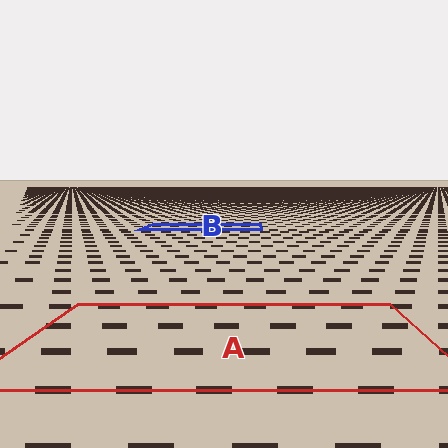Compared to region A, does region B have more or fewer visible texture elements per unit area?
Region B has more texture elements per unit area — they are packed more densely because it is farther away.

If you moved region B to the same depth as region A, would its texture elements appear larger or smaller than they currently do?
They would appear larger. At a closer depth, the same texture elements are projected at a bigger on-screen size.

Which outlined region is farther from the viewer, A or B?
Region B is farther from the viewer — the texture elements inside it appear smaller and more densely packed.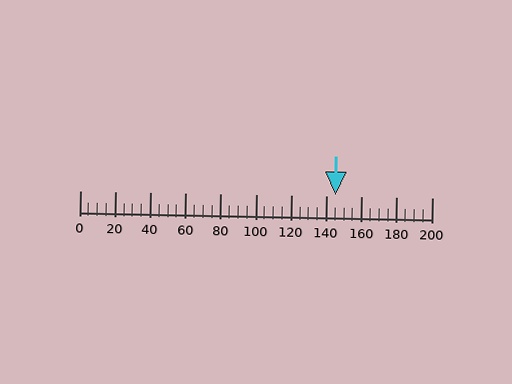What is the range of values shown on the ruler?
The ruler shows values from 0 to 200.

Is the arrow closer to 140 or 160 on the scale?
The arrow is closer to 140.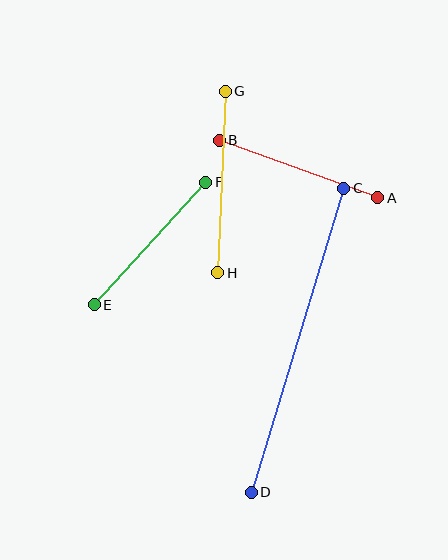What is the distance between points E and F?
The distance is approximately 166 pixels.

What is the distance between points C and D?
The distance is approximately 318 pixels.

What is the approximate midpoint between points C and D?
The midpoint is at approximately (298, 340) pixels.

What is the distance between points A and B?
The distance is approximately 169 pixels.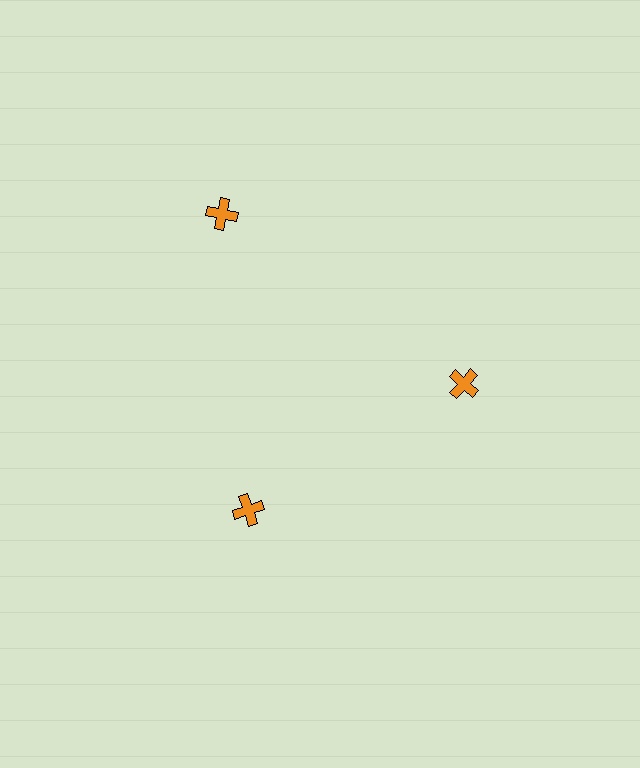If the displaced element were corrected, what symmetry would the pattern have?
It would have 3-fold rotational symmetry — the pattern would map onto itself every 120 degrees.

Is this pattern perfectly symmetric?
No. The 3 orange crosses are arranged in a ring, but one element near the 11 o'clock position is pushed outward from the center, breaking the 3-fold rotational symmetry.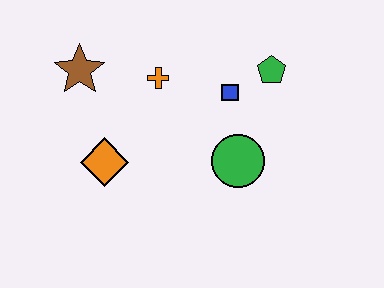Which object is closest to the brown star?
The orange cross is closest to the brown star.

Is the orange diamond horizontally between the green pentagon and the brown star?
Yes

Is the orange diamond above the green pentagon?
No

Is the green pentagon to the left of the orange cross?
No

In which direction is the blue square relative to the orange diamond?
The blue square is to the right of the orange diamond.